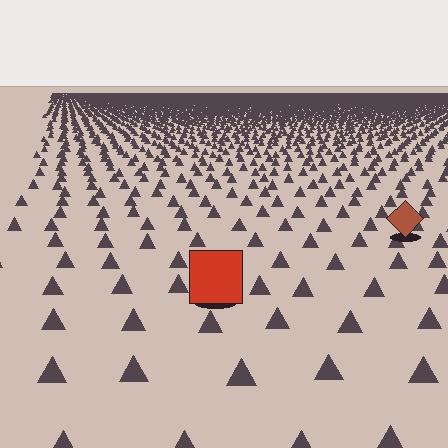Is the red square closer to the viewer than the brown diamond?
Yes. The red square is closer — you can tell from the texture gradient: the ground texture is coarser near it.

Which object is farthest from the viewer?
The brown diamond is farthest from the viewer. It appears smaller and the ground texture around it is denser.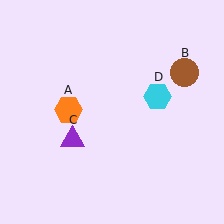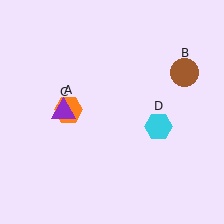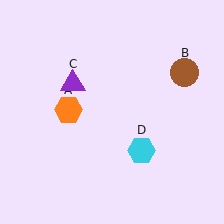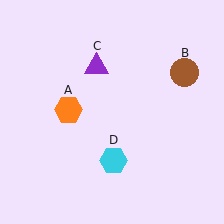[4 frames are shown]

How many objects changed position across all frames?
2 objects changed position: purple triangle (object C), cyan hexagon (object D).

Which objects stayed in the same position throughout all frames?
Orange hexagon (object A) and brown circle (object B) remained stationary.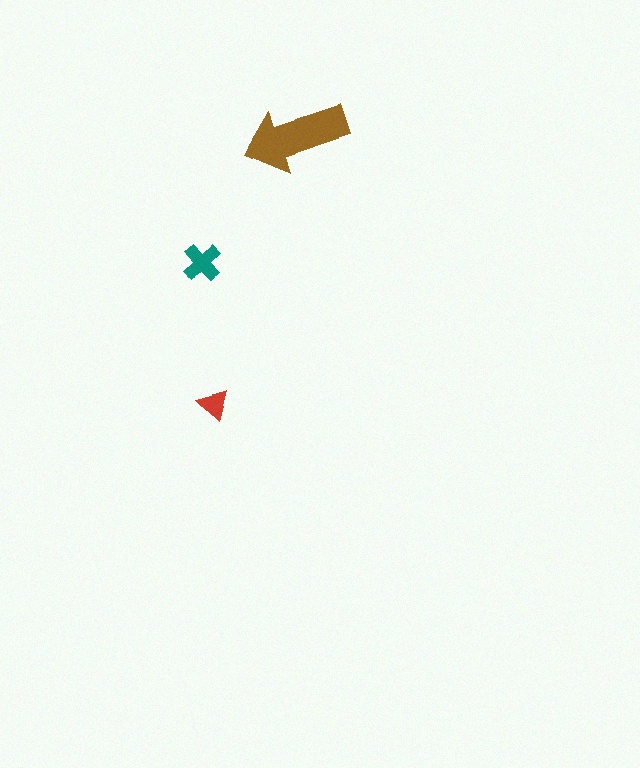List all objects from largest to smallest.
The brown arrow, the teal cross, the red triangle.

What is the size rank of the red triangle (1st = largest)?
3rd.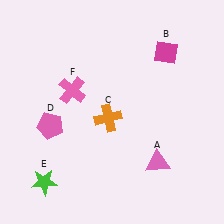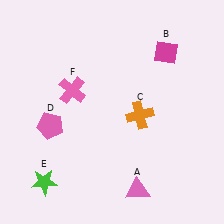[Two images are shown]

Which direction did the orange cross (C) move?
The orange cross (C) moved right.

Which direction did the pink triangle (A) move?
The pink triangle (A) moved down.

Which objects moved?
The objects that moved are: the pink triangle (A), the orange cross (C).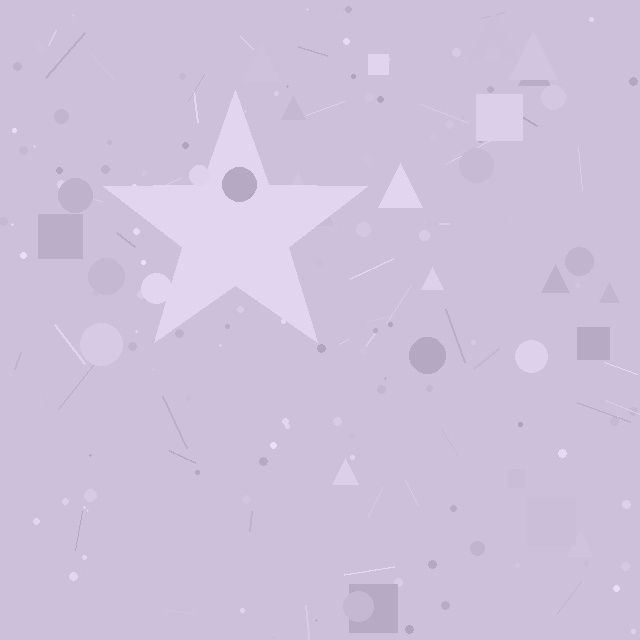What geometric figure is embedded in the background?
A star is embedded in the background.